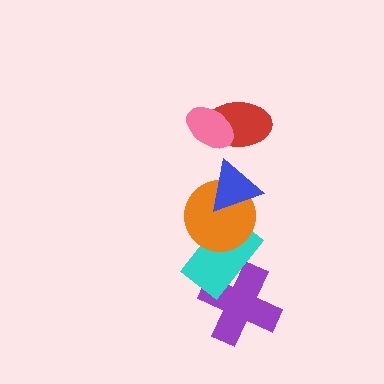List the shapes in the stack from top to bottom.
From top to bottom: the pink ellipse, the red ellipse, the blue triangle, the orange circle, the cyan rectangle, the purple cross.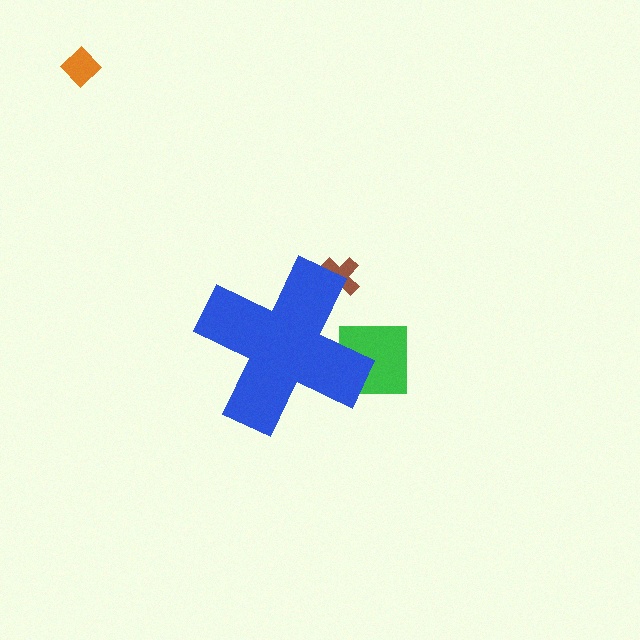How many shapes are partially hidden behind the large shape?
2 shapes are partially hidden.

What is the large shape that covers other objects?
A blue cross.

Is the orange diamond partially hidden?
No, the orange diamond is fully visible.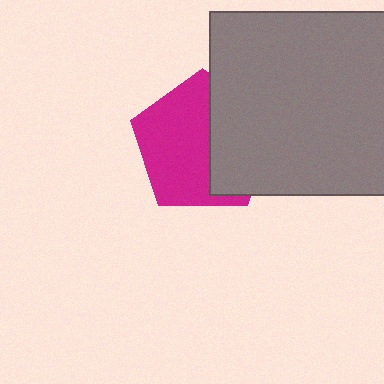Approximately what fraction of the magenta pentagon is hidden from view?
Roughly 41% of the magenta pentagon is hidden behind the gray rectangle.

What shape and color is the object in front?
The object in front is a gray rectangle.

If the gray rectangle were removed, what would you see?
You would see the complete magenta pentagon.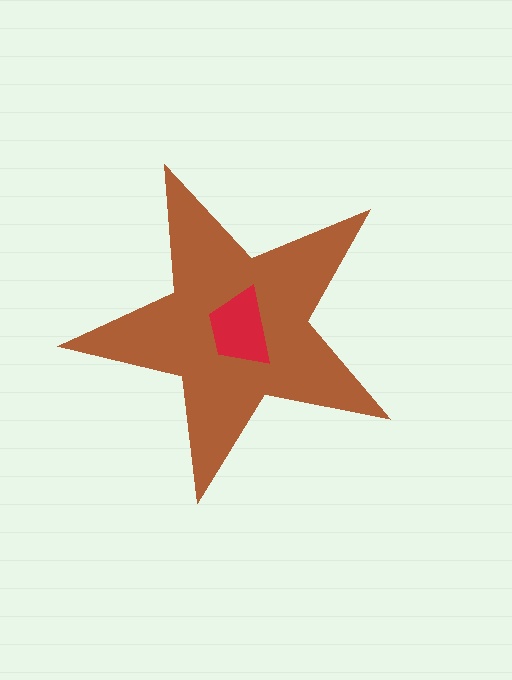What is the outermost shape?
The brown star.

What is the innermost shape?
The red trapezoid.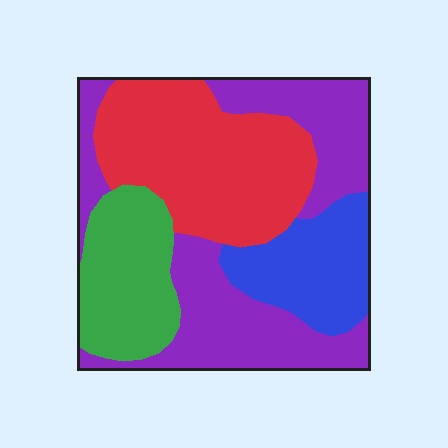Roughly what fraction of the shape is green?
Green takes up less than a quarter of the shape.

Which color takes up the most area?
Purple, at roughly 35%.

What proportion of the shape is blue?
Blue takes up less than a quarter of the shape.